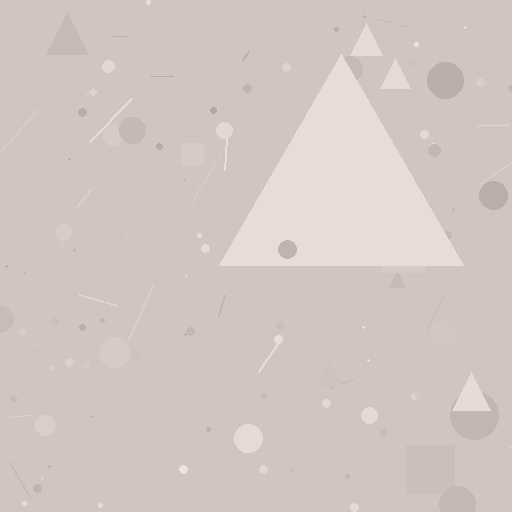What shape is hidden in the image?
A triangle is hidden in the image.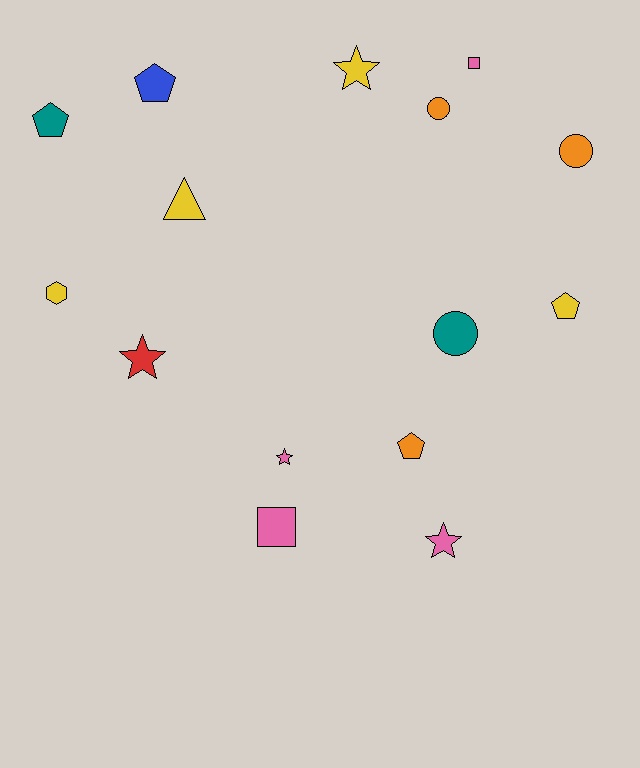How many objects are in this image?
There are 15 objects.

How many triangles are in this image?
There is 1 triangle.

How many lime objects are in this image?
There are no lime objects.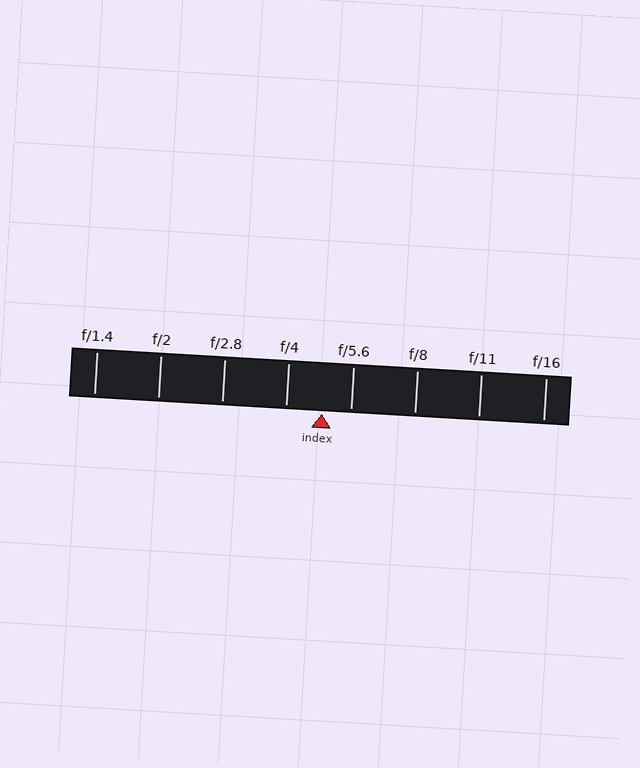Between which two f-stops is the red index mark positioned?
The index mark is between f/4 and f/5.6.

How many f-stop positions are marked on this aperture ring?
There are 8 f-stop positions marked.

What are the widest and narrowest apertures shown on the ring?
The widest aperture shown is f/1.4 and the narrowest is f/16.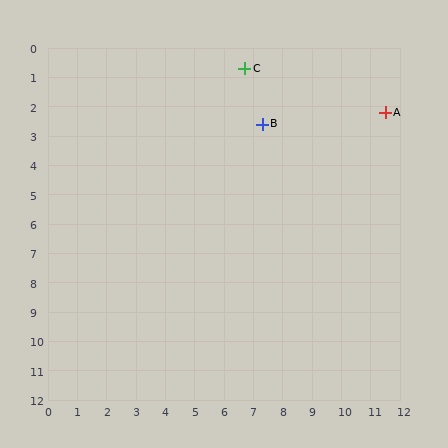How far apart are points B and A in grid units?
Points B and A are about 4.2 grid units apart.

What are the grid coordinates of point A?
Point A is at approximately (11.5, 2.2).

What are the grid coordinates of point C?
Point C is at approximately (6.7, 0.7).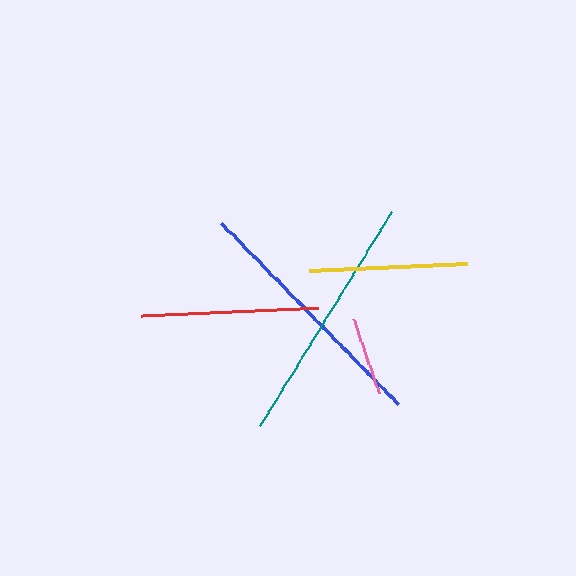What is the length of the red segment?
The red segment is approximately 177 pixels long.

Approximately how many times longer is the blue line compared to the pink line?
The blue line is approximately 3.2 times the length of the pink line.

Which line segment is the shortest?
The pink line is the shortest at approximately 79 pixels.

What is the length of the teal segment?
The teal segment is approximately 252 pixels long.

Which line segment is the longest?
The blue line is the longest at approximately 254 pixels.